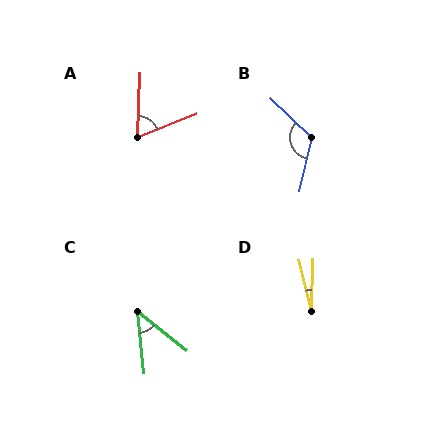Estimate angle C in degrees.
Approximately 45 degrees.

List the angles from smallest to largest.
D (15°), C (45°), A (67°), B (120°).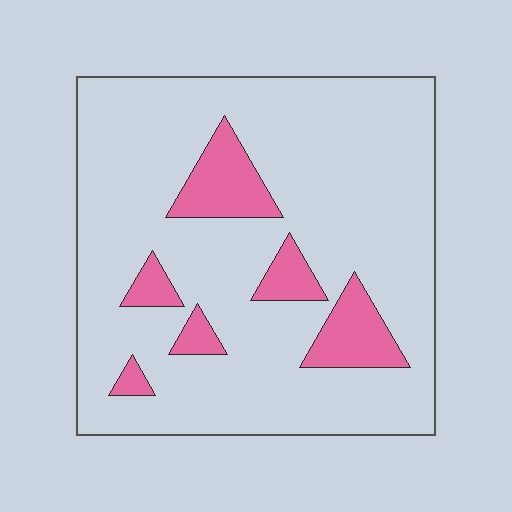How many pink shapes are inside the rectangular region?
6.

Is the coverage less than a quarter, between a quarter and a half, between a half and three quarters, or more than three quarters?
Less than a quarter.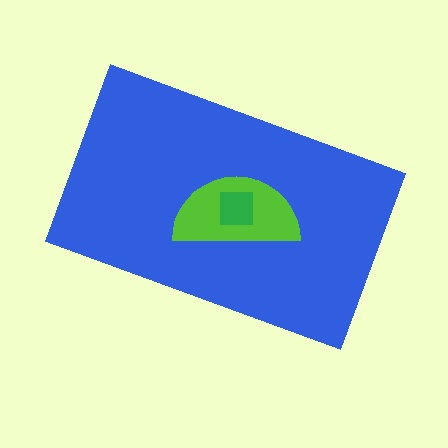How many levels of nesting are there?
3.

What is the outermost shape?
The blue rectangle.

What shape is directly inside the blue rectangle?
The lime semicircle.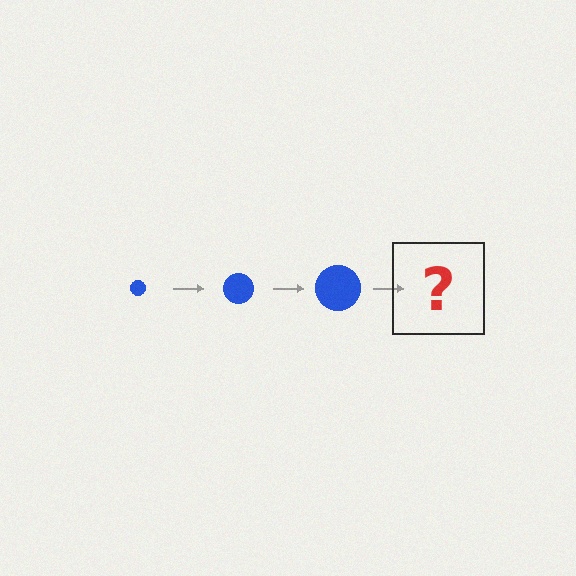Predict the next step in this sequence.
The next step is a blue circle, larger than the previous one.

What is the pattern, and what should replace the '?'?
The pattern is that the circle gets progressively larger each step. The '?' should be a blue circle, larger than the previous one.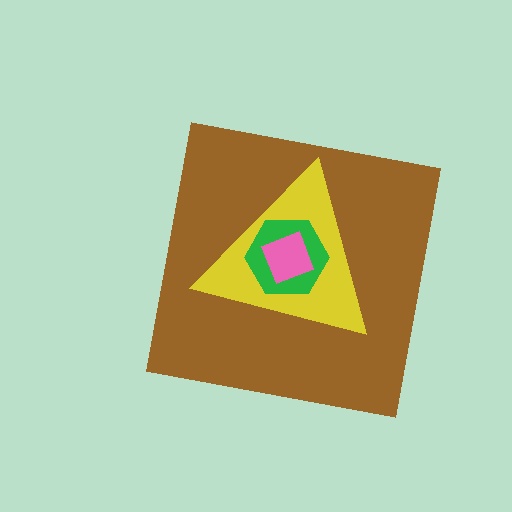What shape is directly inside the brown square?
The yellow triangle.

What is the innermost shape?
The pink square.